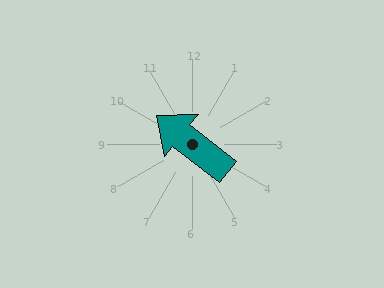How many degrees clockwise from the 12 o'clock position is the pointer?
Approximately 308 degrees.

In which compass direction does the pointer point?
Northwest.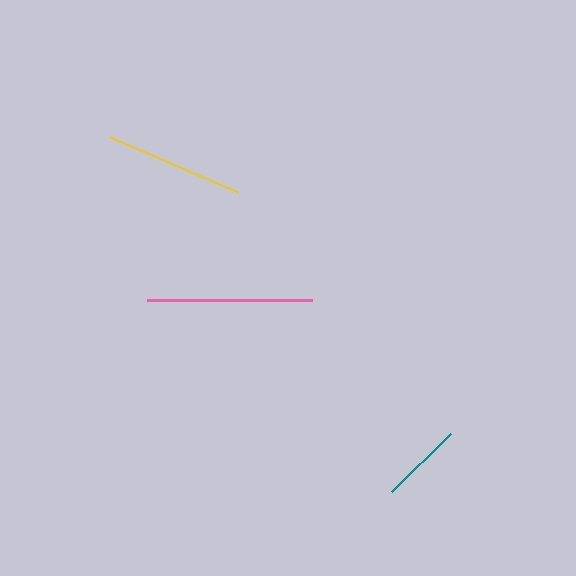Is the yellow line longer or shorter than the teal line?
The yellow line is longer than the teal line.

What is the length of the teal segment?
The teal segment is approximately 83 pixels long.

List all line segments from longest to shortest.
From longest to shortest: pink, yellow, teal.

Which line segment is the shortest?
The teal line is the shortest at approximately 83 pixels.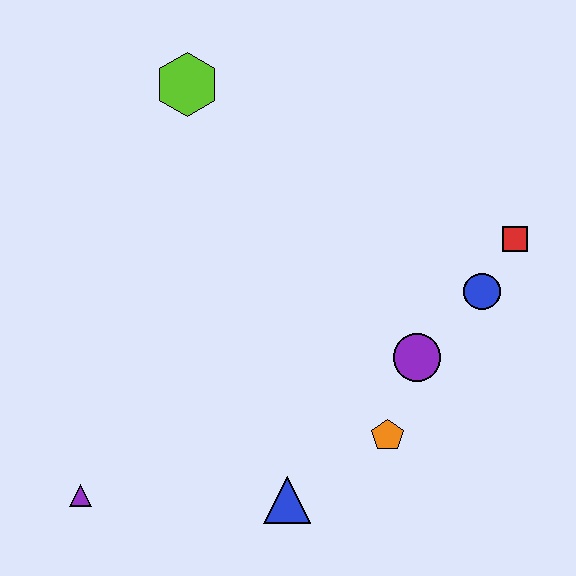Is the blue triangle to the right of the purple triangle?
Yes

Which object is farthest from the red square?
The purple triangle is farthest from the red square.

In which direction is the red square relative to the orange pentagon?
The red square is above the orange pentagon.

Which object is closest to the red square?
The blue circle is closest to the red square.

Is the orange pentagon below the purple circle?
Yes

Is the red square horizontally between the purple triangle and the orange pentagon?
No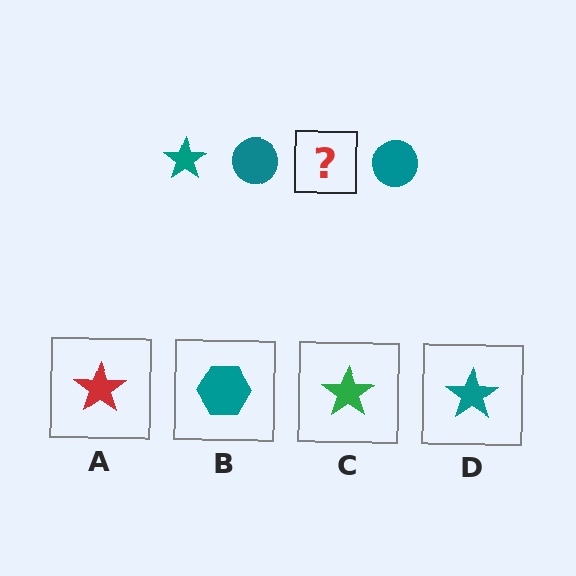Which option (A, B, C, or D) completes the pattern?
D.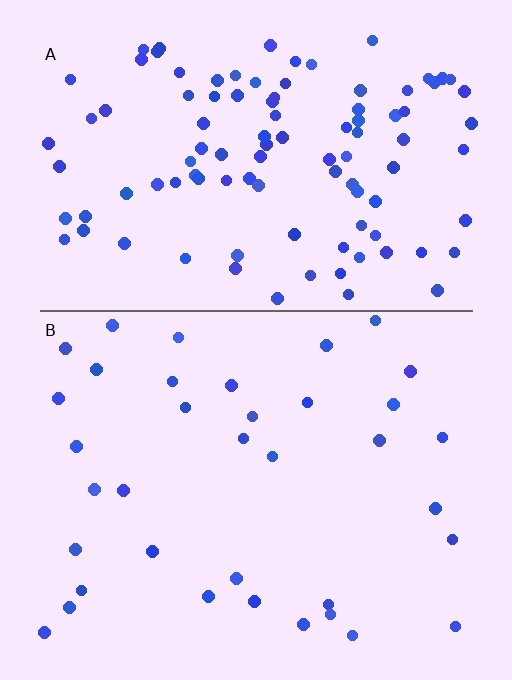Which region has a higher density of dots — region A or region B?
A (the top).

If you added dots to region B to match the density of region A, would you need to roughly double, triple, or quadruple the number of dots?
Approximately triple.